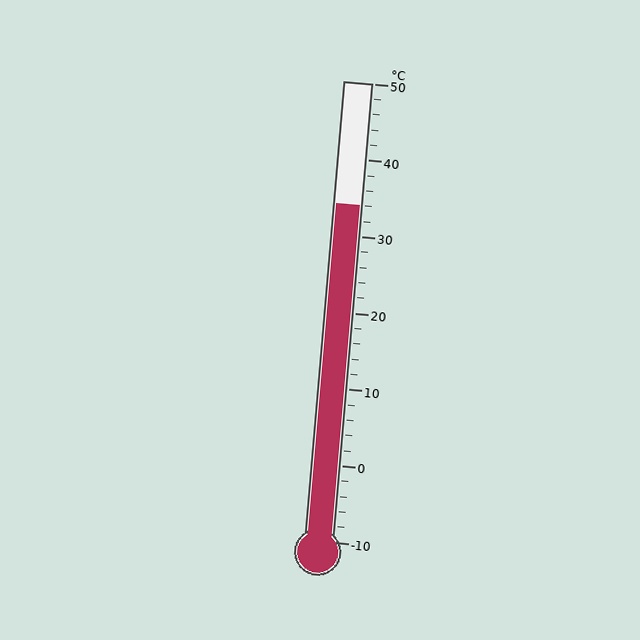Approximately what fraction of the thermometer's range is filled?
The thermometer is filled to approximately 75% of its range.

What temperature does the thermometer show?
The thermometer shows approximately 34°C.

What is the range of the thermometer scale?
The thermometer scale ranges from -10°C to 50°C.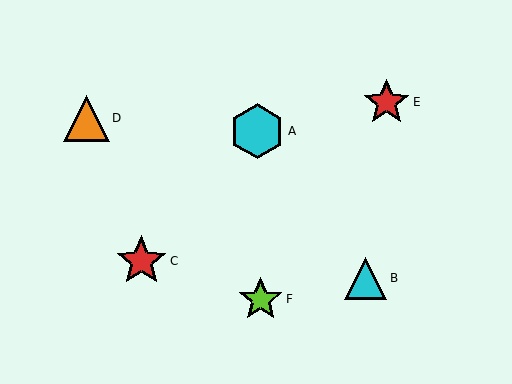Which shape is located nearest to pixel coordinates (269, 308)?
The lime star (labeled F) at (261, 299) is nearest to that location.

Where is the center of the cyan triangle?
The center of the cyan triangle is at (366, 278).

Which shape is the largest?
The cyan hexagon (labeled A) is the largest.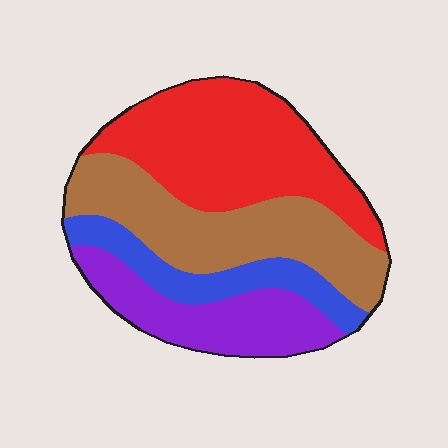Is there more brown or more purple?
Brown.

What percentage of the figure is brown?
Brown covers around 30% of the figure.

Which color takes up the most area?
Red, at roughly 35%.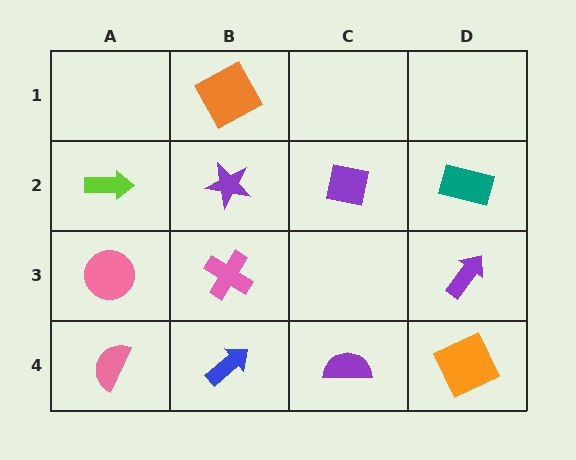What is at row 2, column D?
A teal rectangle.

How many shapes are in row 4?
4 shapes.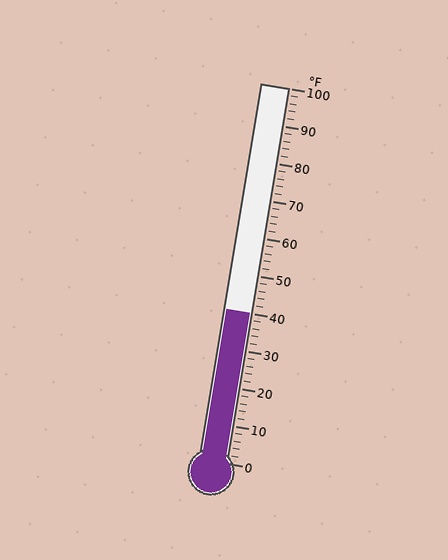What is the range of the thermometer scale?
The thermometer scale ranges from 0°F to 100°F.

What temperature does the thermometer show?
The thermometer shows approximately 40°F.